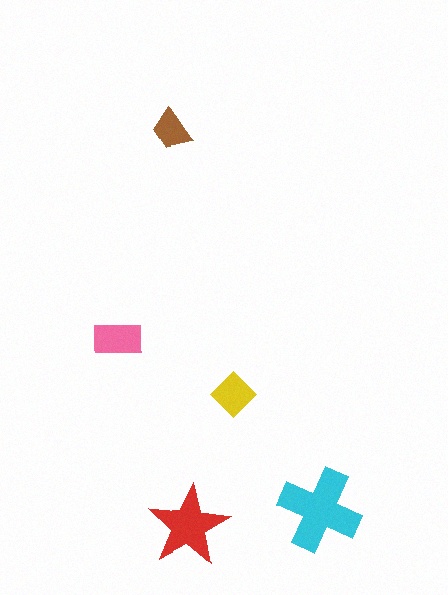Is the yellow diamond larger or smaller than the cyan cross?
Smaller.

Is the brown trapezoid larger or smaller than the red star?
Smaller.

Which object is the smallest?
The brown trapezoid.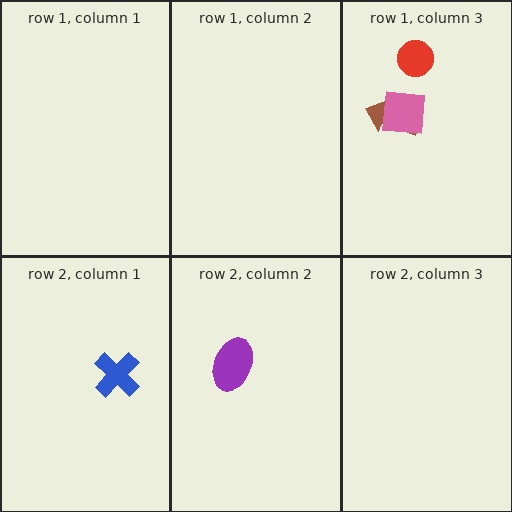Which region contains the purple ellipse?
The row 2, column 2 region.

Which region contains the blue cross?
The row 2, column 1 region.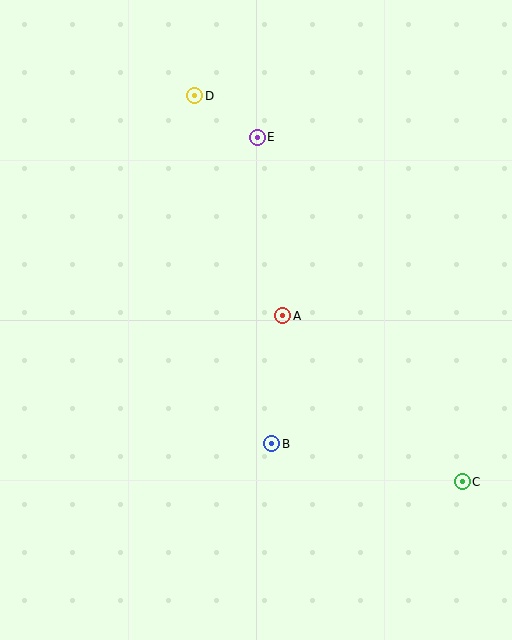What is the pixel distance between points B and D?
The distance between B and D is 356 pixels.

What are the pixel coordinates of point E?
Point E is at (257, 137).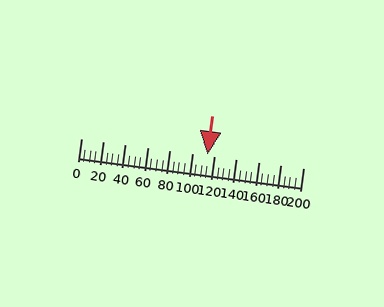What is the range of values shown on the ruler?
The ruler shows values from 0 to 200.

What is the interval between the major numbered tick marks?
The major tick marks are spaced 20 units apart.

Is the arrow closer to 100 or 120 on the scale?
The arrow is closer to 120.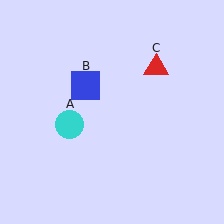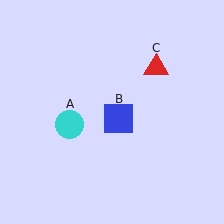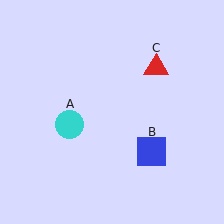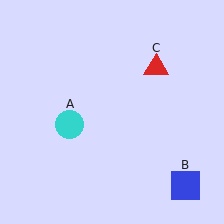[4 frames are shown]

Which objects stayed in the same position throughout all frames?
Cyan circle (object A) and red triangle (object C) remained stationary.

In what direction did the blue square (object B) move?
The blue square (object B) moved down and to the right.